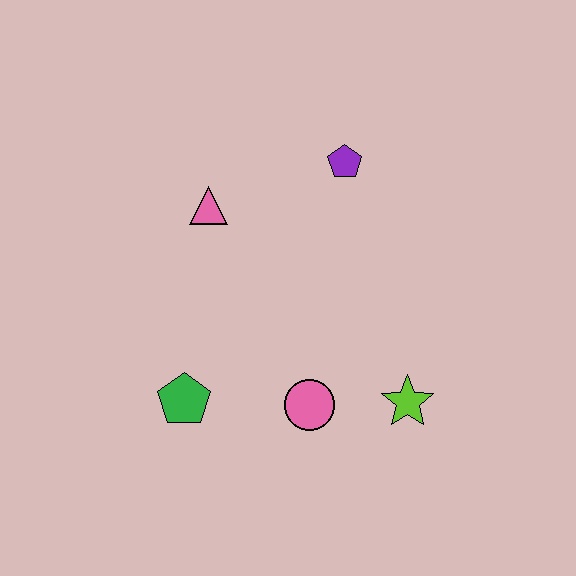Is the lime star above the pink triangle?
No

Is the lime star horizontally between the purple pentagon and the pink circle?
No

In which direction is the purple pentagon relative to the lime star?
The purple pentagon is above the lime star.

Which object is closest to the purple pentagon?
The pink triangle is closest to the purple pentagon.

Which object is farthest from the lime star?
The pink triangle is farthest from the lime star.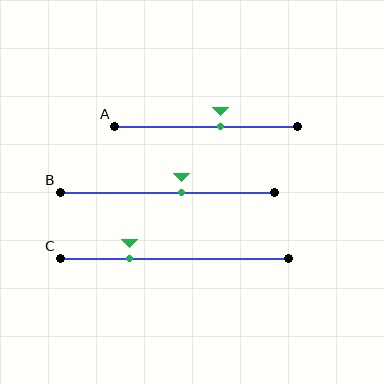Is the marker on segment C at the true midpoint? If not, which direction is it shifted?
No, the marker on segment C is shifted to the left by about 20% of the segment length.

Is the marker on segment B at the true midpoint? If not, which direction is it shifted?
No, the marker on segment B is shifted to the right by about 7% of the segment length.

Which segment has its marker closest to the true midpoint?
Segment B has its marker closest to the true midpoint.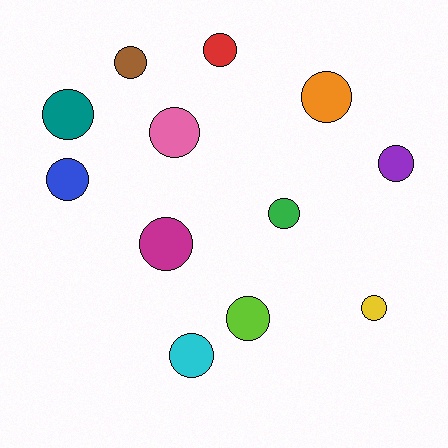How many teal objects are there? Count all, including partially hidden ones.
There is 1 teal object.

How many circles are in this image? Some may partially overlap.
There are 12 circles.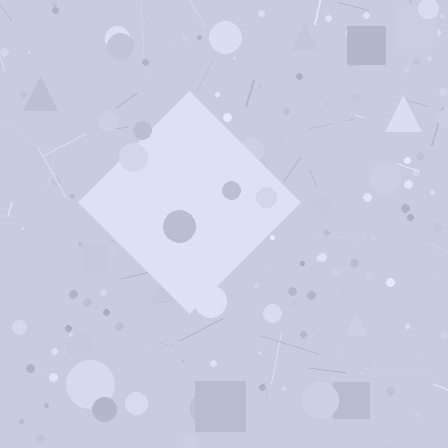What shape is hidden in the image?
A diamond is hidden in the image.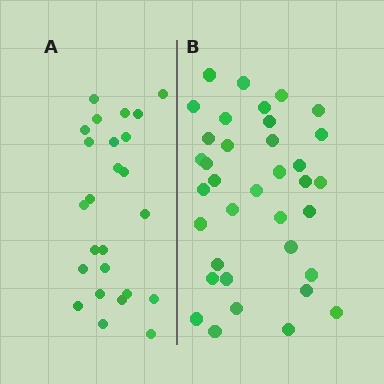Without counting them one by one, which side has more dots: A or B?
Region B (the right region) has more dots.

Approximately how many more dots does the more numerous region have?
Region B has roughly 12 or so more dots than region A.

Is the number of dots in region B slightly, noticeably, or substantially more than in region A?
Region B has noticeably more, but not dramatically so. The ratio is roughly 1.4 to 1.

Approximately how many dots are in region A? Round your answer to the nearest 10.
About 20 dots. (The exact count is 25, which rounds to 20.)